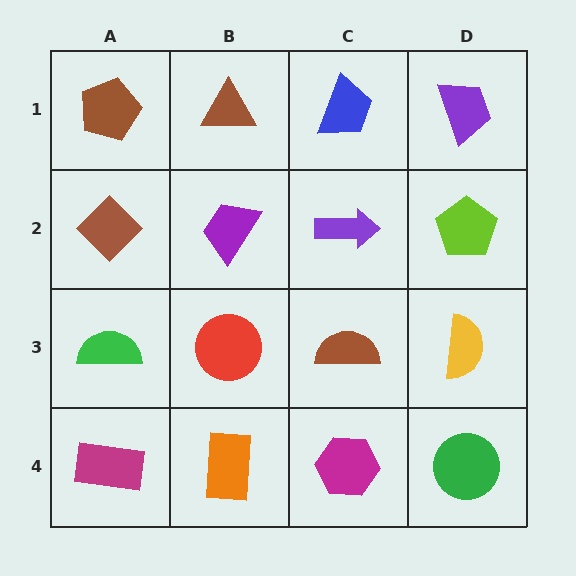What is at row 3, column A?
A green semicircle.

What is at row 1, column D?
A purple trapezoid.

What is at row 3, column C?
A brown semicircle.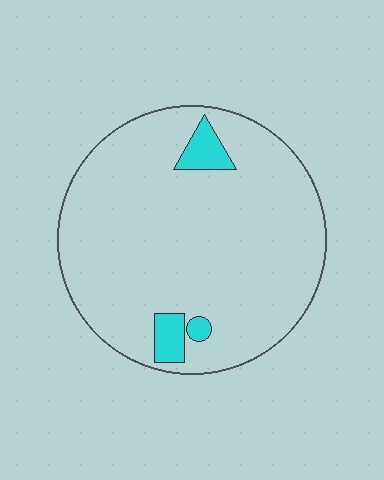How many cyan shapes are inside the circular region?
3.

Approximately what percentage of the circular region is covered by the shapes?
Approximately 5%.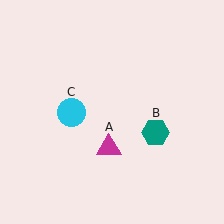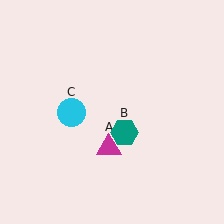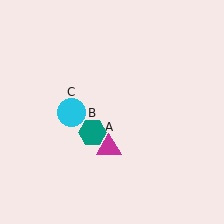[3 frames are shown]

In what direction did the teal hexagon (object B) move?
The teal hexagon (object B) moved left.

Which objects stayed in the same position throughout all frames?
Magenta triangle (object A) and cyan circle (object C) remained stationary.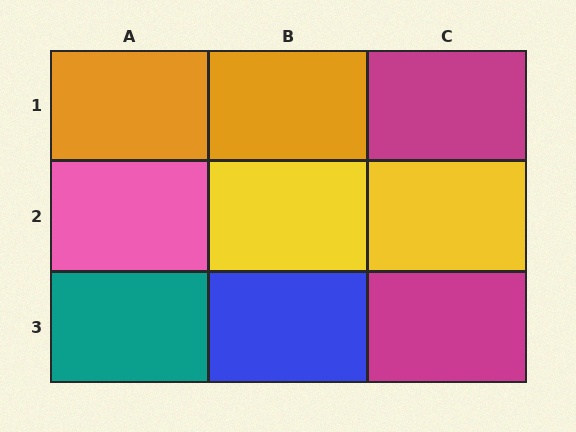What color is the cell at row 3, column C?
Magenta.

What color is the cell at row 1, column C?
Magenta.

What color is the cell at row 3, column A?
Teal.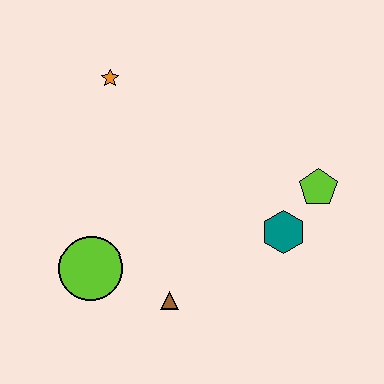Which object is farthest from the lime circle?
The lime pentagon is farthest from the lime circle.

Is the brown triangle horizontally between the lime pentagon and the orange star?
Yes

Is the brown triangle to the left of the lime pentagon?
Yes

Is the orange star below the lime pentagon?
No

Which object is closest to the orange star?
The lime circle is closest to the orange star.